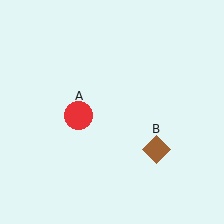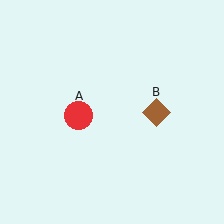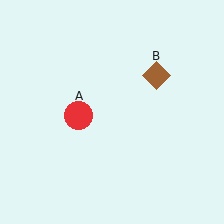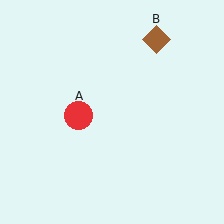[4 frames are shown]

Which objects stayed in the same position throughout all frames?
Red circle (object A) remained stationary.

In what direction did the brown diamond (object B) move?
The brown diamond (object B) moved up.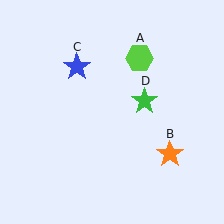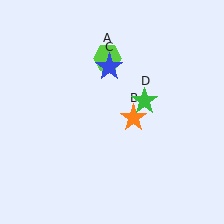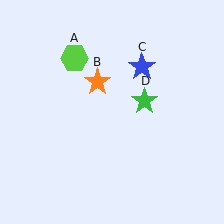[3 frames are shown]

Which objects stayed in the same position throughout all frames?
Green star (object D) remained stationary.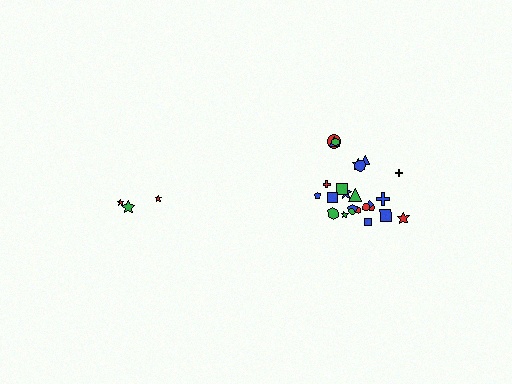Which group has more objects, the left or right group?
The right group.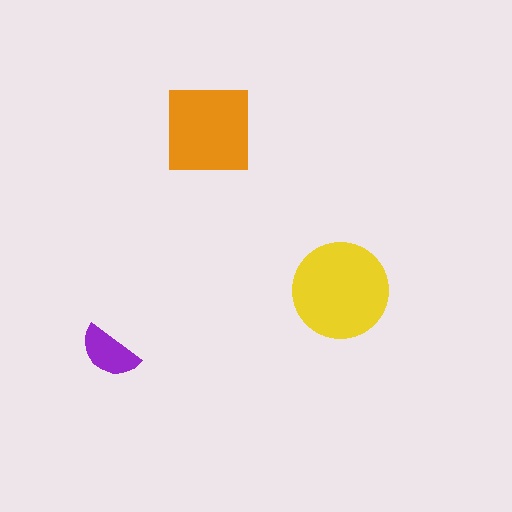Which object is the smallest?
The purple semicircle.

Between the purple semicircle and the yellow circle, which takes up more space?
The yellow circle.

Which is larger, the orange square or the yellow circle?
The yellow circle.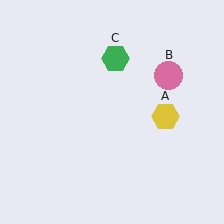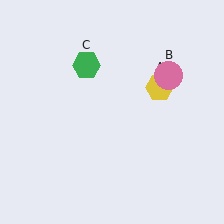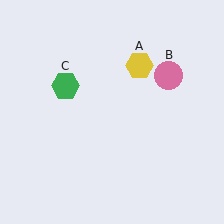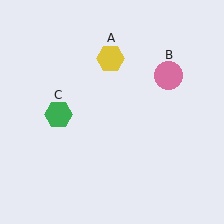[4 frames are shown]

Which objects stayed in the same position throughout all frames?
Pink circle (object B) remained stationary.